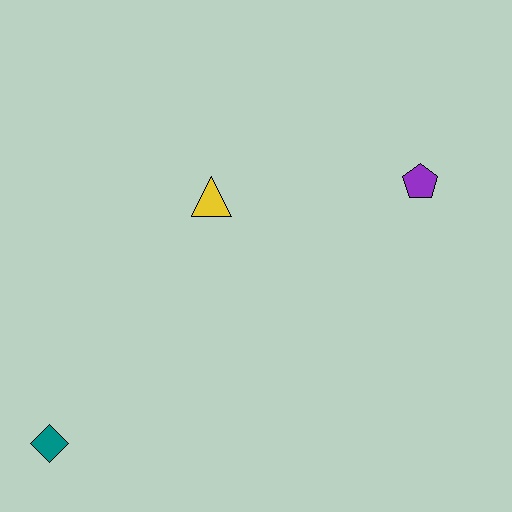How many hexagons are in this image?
There are no hexagons.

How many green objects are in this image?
There are no green objects.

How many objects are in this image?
There are 3 objects.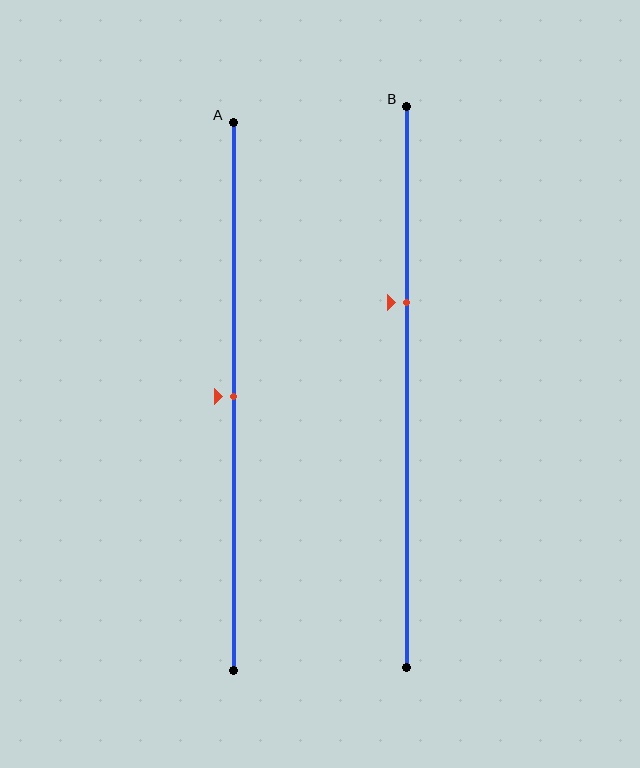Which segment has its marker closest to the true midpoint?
Segment A has its marker closest to the true midpoint.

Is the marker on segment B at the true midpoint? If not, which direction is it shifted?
No, the marker on segment B is shifted upward by about 15% of the segment length.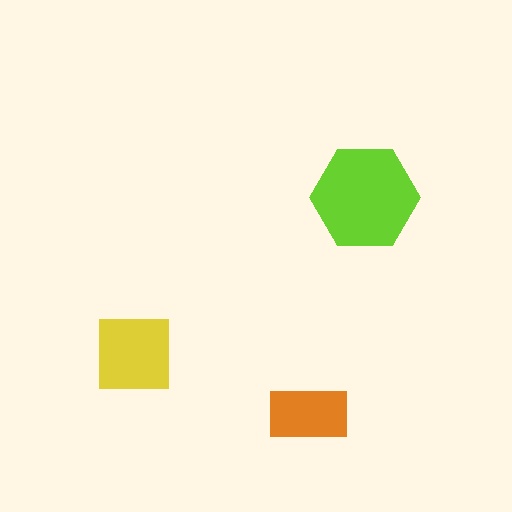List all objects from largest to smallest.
The lime hexagon, the yellow square, the orange rectangle.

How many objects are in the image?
There are 3 objects in the image.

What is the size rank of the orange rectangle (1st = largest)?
3rd.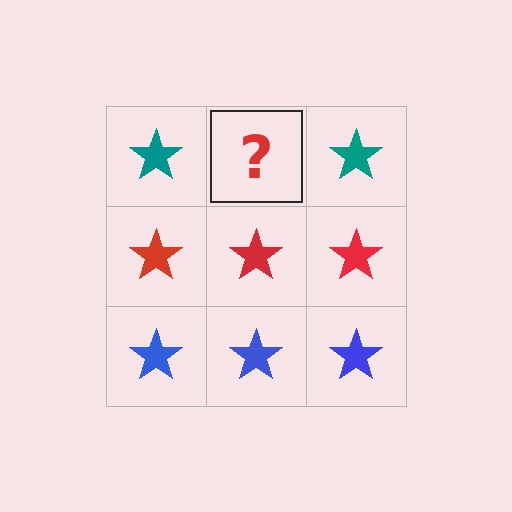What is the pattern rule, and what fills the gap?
The rule is that each row has a consistent color. The gap should be filled with a teal star.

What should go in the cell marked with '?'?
The missing cell should contain a teal star.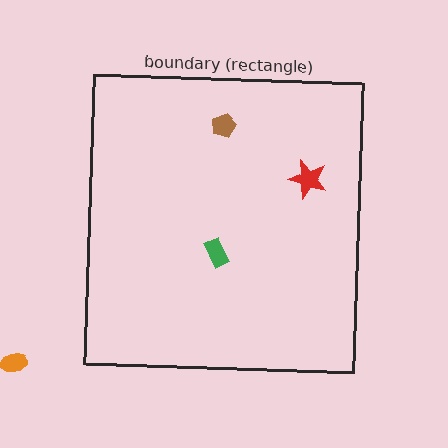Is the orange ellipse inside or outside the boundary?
Outside.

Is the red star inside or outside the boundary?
Inside.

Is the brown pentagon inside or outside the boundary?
Inside.